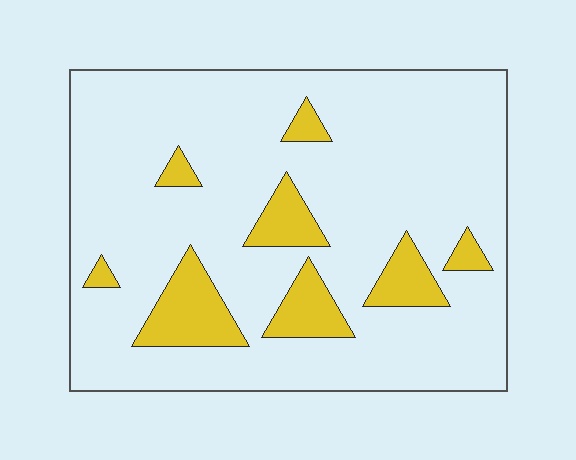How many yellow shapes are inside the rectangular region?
8.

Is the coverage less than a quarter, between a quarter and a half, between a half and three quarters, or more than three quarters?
Less than a quarter.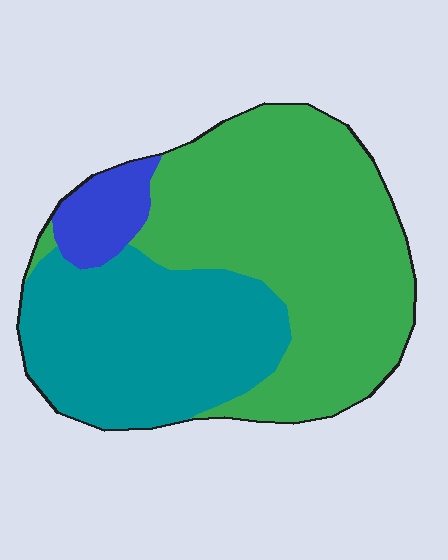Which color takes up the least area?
Blue, at roughly 10%.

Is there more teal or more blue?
Teal.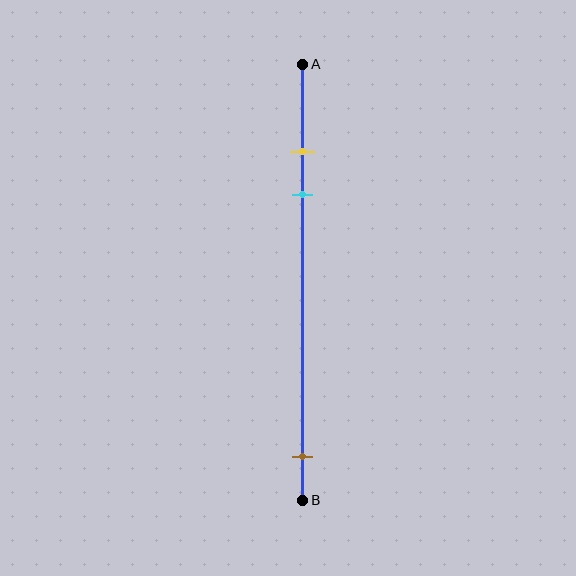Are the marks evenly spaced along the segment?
No, the marks are not evenly spaced.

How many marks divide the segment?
There are 3 marks dividing the segment.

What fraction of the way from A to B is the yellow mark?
The yellow mark is approximately 20% (0.2) of the way from A to B.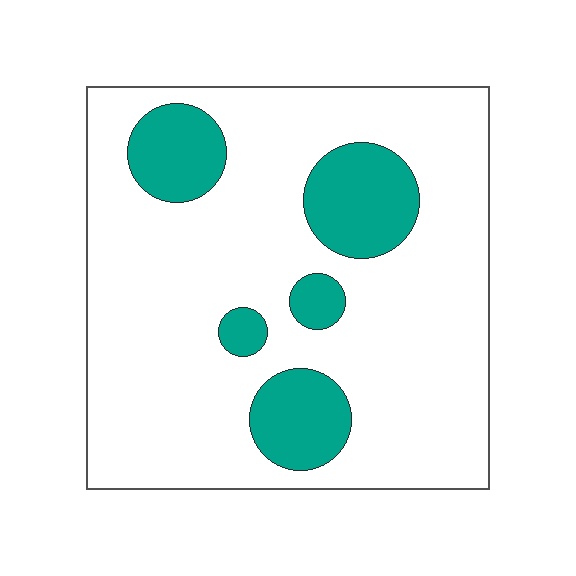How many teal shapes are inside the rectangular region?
5.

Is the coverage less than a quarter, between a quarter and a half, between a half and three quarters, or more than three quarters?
Less than a quarter.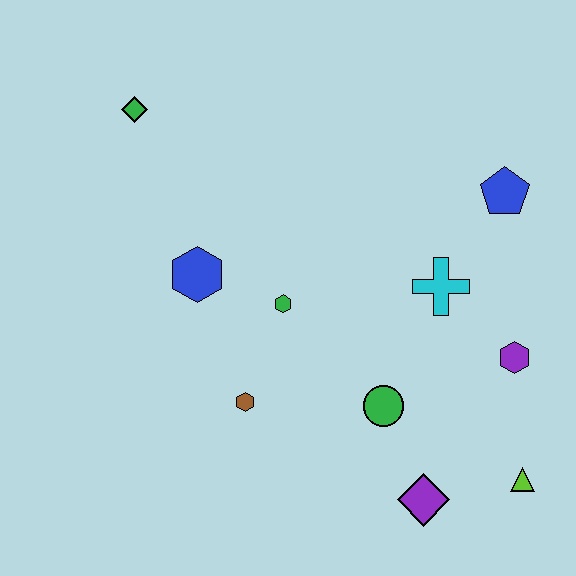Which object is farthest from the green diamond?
The lime triangle is farthest from the green diamond.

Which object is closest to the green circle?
The purple diamond is closest to the green circle.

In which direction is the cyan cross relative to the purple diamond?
The cyan cross is above the purple diamond.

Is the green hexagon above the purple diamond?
Yes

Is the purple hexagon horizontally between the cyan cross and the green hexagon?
No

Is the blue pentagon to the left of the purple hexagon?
Yes